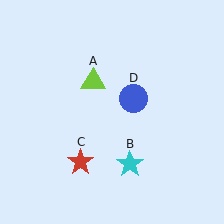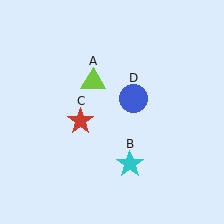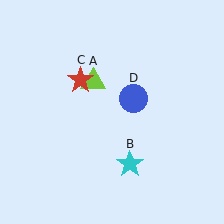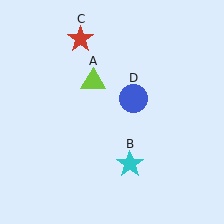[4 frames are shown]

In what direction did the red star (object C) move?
The red star (object C) moved up.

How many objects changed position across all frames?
1 object changed position: red star (object C).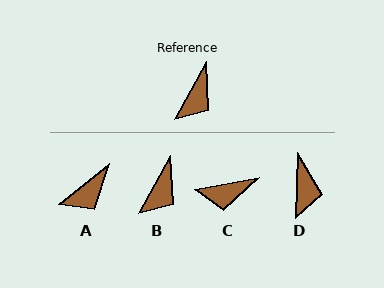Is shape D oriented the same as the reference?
No, it is off by about 28 degrees.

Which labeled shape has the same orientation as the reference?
B.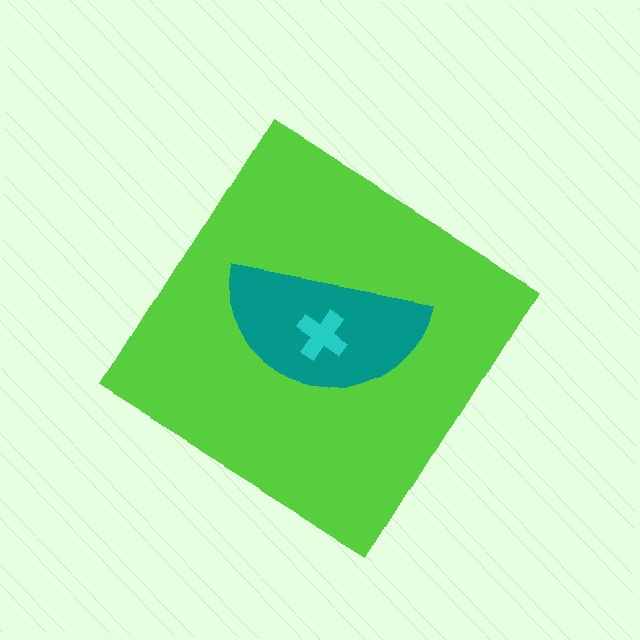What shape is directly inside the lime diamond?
The teal semicircle.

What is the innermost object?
The cyan cross.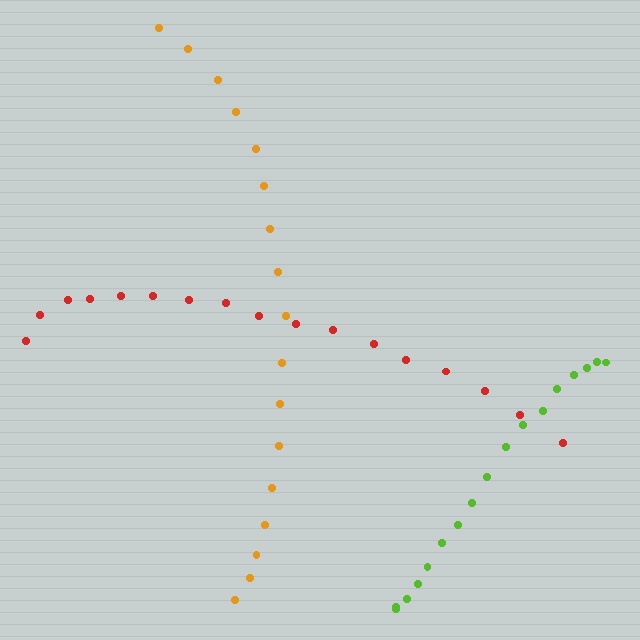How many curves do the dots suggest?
There are 3 distinct paths.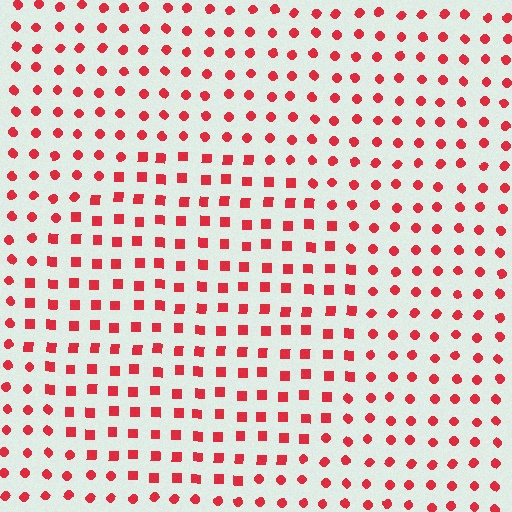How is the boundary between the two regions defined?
The boundary is defined by a change in element shape: squares inside vs. circles outside. All elements share the same color and spacing.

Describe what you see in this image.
The image is filled with small red elements arranged in a uniform grid. A circle-shaped region contains squares, while the surrounding area contains circles. The boundary is defined purely by the change in element shape.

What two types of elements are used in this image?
The image uses squares inside the circle region and circles outside it.